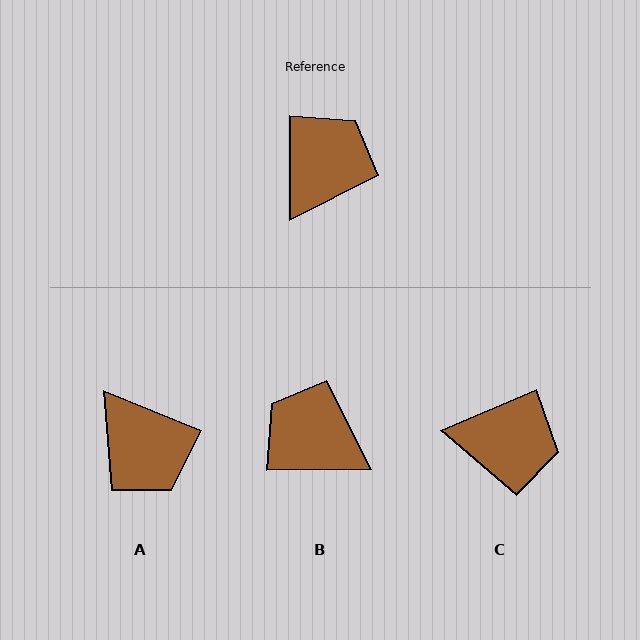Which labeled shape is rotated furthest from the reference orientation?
A, about 112 degrees away.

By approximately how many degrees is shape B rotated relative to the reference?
Approximately 91 degrees counter-clockwise.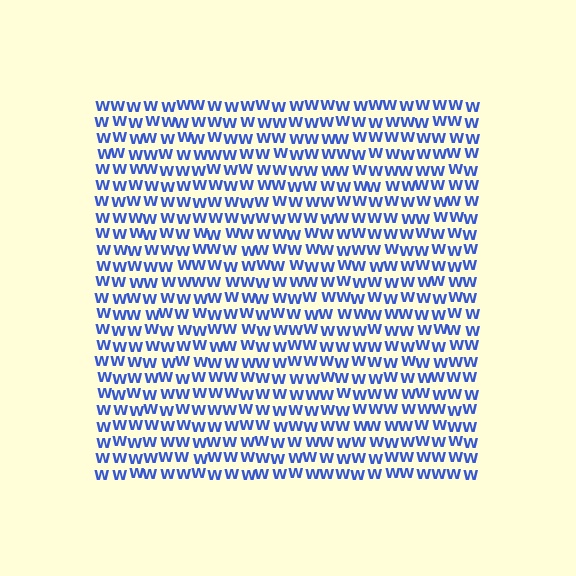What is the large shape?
The large shape is a square.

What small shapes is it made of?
It is made of small letter W's.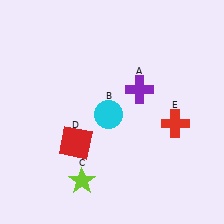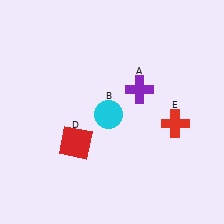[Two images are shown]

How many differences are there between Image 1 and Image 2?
There is 1 difference between the two images.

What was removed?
The lime star (C) was removed in Image 2.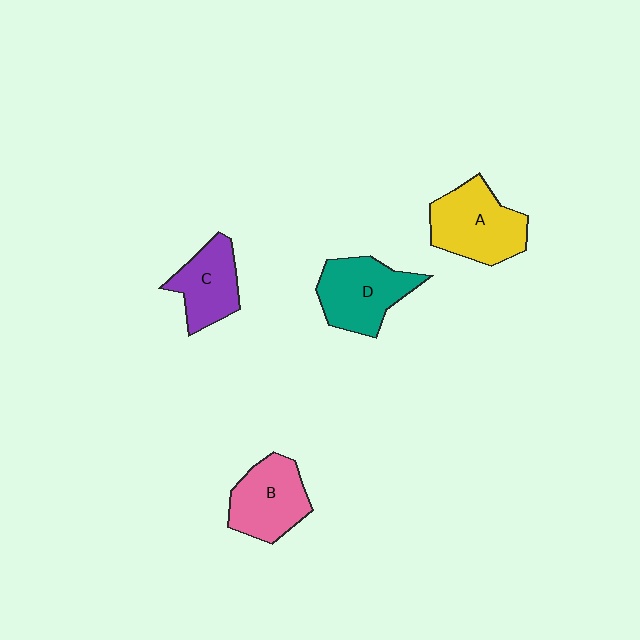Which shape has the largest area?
Shape A (yellow).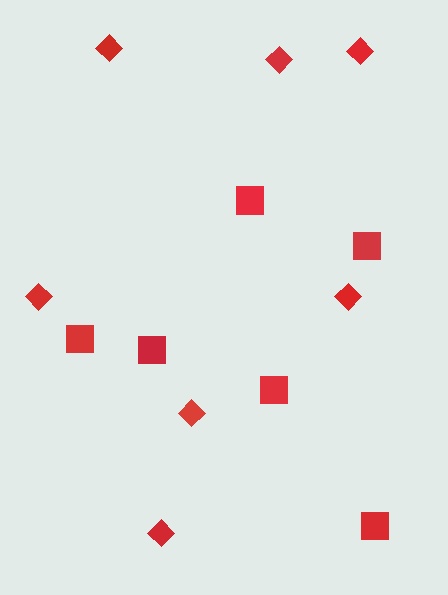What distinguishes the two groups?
There are 2 groups: one group of squares (6) and one group of diamonds (7).